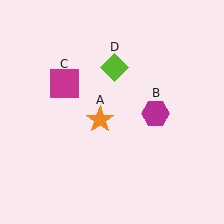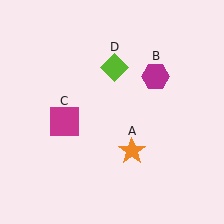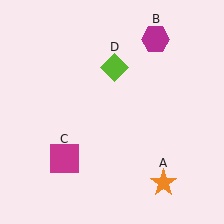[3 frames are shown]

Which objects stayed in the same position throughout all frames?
Lime diamond (object D) remained stationary.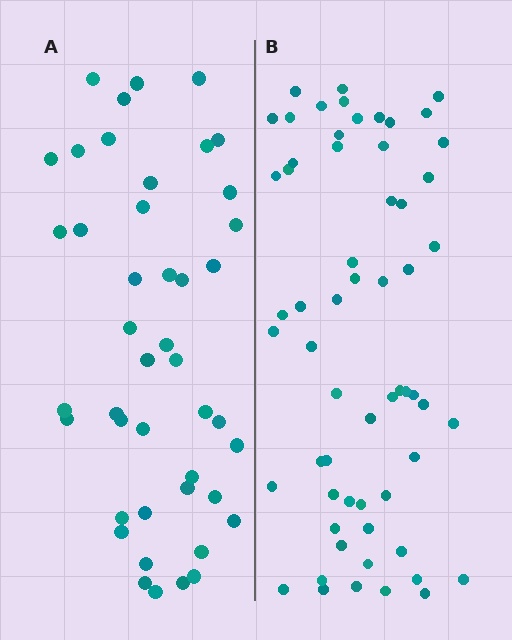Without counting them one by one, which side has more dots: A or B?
Region B (the right region) has more dots.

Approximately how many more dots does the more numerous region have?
Region B has approximately 15 more dots than region A.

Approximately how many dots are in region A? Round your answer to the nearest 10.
About 40 dots. (The exact count is 44, which rounds to 40.)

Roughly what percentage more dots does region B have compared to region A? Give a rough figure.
About 35% more.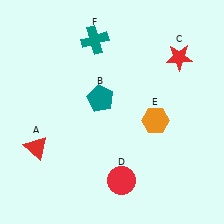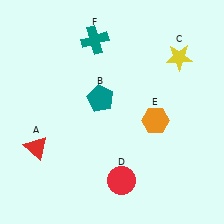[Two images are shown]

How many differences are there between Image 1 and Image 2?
There is 1 difference between the two images.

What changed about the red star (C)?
In Image 1, C is red. In Image 2, it changed to yellow.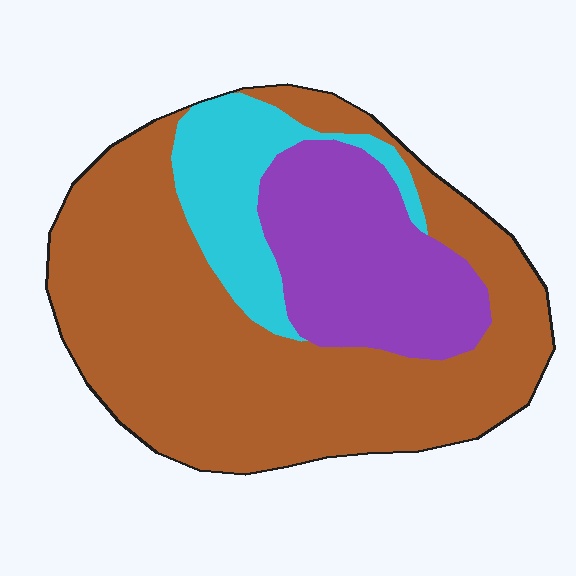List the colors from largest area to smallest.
From largest to smallest: brown, purple, cyan.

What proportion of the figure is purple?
Purple takes up about one quarter (1/4) of the figure.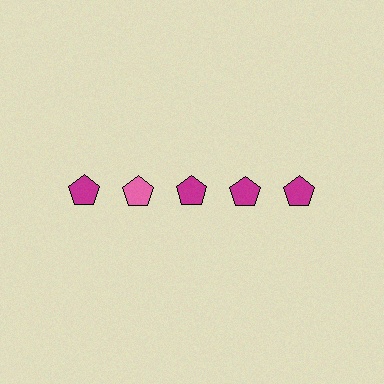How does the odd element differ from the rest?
It has a different color: pink instead of magenta.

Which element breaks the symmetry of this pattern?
The pink pentagon in the top row, second from left column breaks the symmetry. All other shapes are magenta pentagons.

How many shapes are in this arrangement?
There are 5 shapes arranged in a grid pattern.